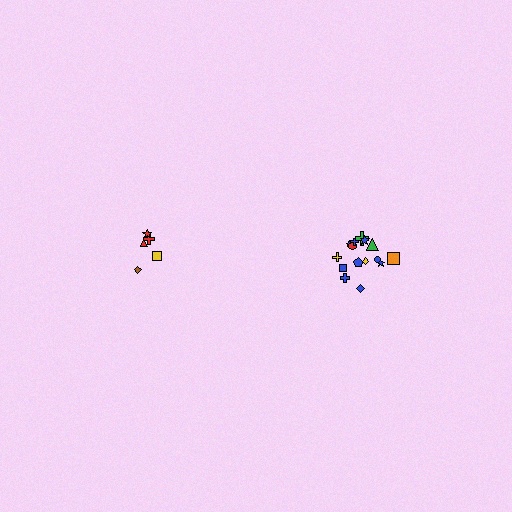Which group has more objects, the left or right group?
The right group.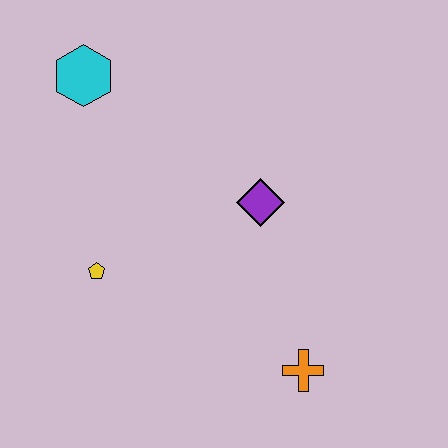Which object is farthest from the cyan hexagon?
The orange cross is farthest from the cyan hexagon.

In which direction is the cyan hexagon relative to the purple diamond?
The cyan hexagon is to the left of the purple diamond.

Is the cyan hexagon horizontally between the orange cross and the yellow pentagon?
No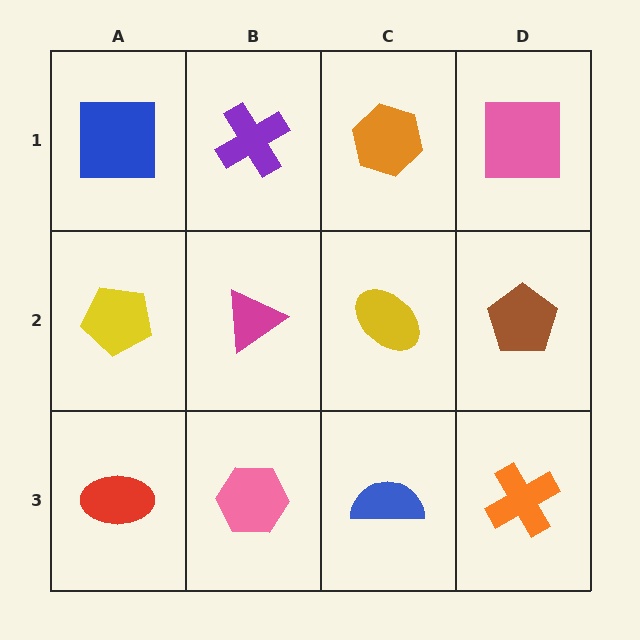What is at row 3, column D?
An orange cross.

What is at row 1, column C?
An orange hexagon.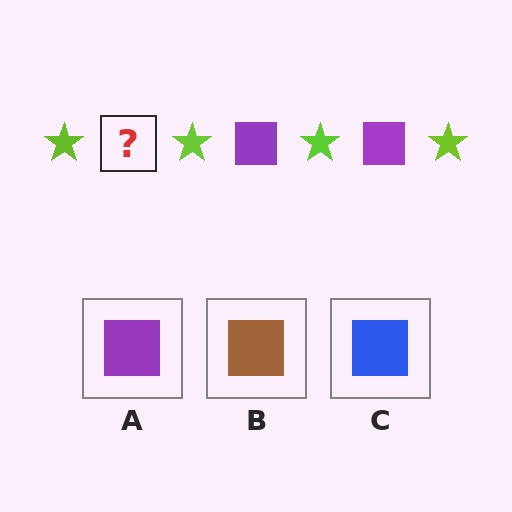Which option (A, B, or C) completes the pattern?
A.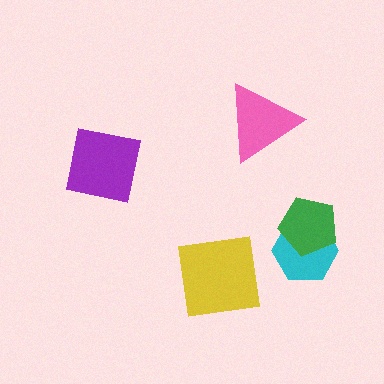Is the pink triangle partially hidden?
No, no other shape covers it.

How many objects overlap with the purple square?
0 objects overlap with the purple square.